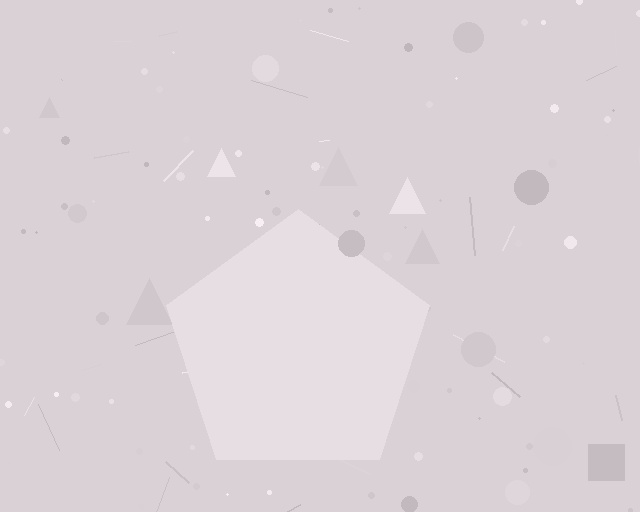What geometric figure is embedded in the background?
A pentagon is embedded in the background.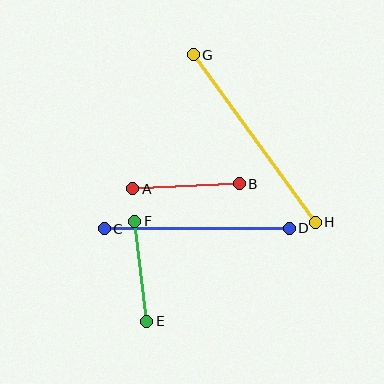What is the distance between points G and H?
The distance is approximately 207 pixels.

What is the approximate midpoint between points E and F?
The midpoint is at approximately (141, 271) pixels.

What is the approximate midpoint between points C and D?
The midpoint is at approximately (197, 229) pixels.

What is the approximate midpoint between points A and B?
The midpoint is at approximately (186, 186) pixels.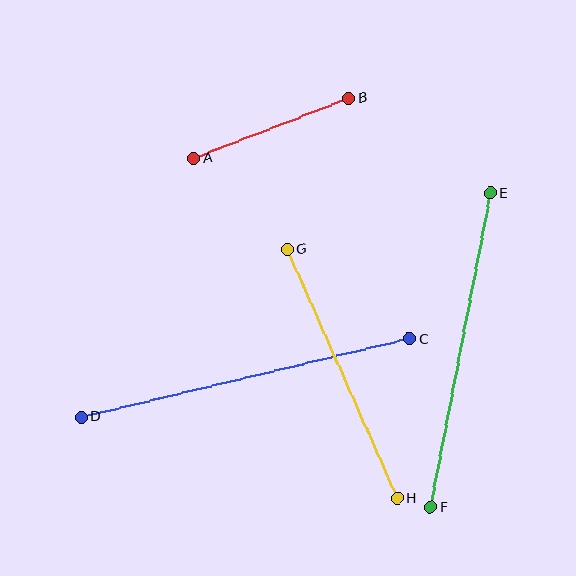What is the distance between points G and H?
The distance is approximately 272 pixels.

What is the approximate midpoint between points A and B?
The midpoint is at approximately (271, 128) pixels.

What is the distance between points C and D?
The distance is approximately 337 pixels.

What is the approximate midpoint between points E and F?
The midpoint is at approximately (461, 350) pixels.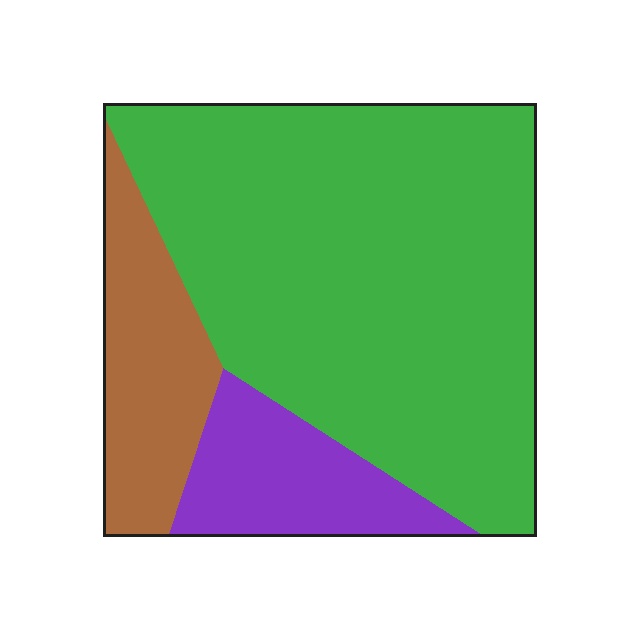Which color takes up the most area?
Green, at roughly 70%.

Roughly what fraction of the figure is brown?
Brown takes up about one sixth (1/6) of the figure.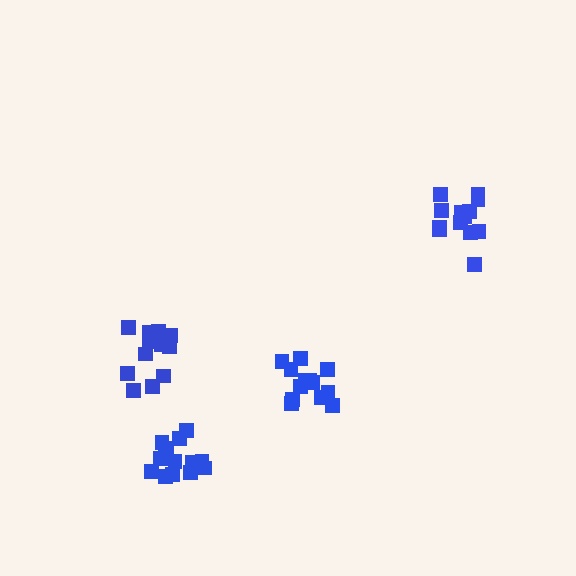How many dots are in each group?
Group 1: 14 dots, Group 2: 13 dots, Group 3: 13 dots, Group 4: 13 dots (53 total).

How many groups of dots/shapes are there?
There are 4 groups.